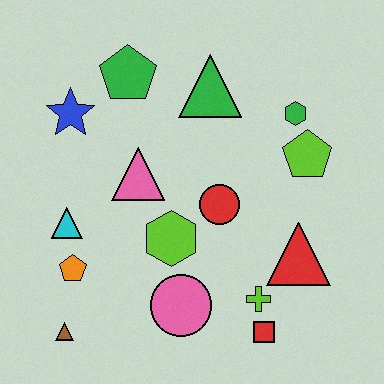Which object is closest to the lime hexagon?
The red circle is closest to the lime hexagon.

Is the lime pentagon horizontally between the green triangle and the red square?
No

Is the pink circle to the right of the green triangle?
No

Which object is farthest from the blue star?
The red square is farthest from the blue star.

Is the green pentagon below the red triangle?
No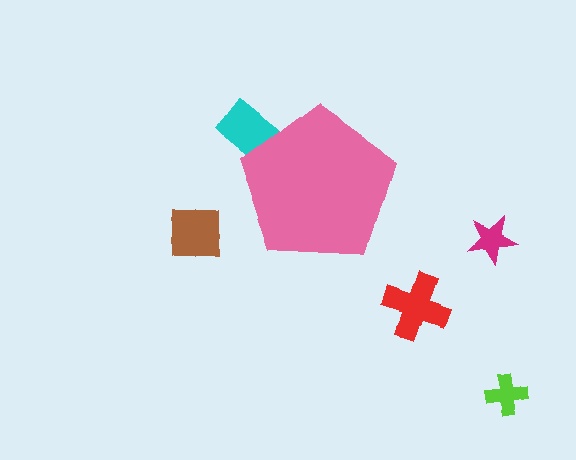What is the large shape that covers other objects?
A pink pentagon.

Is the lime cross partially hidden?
No, the lime cross is fully visible.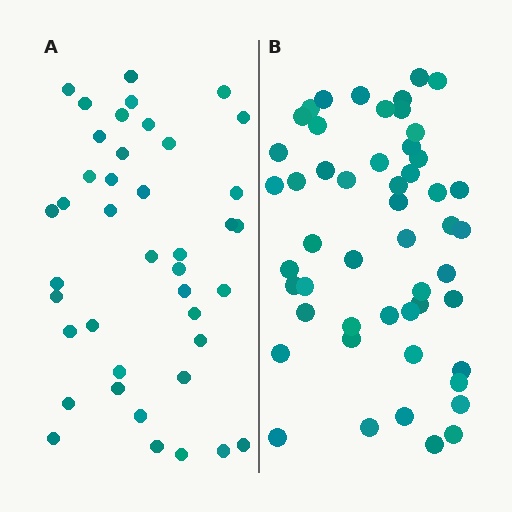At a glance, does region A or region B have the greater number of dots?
Region B (the right region) has more dots.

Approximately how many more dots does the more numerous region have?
Region B has roughly 10 or so more dots than region A.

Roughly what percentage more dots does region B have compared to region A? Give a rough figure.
About 25% more.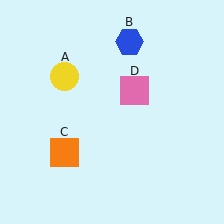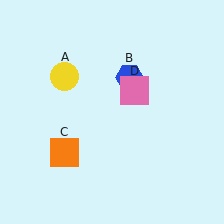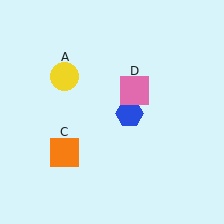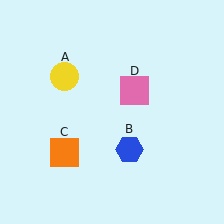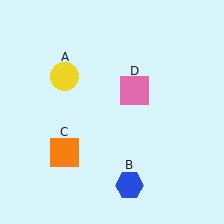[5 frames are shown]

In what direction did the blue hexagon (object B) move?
The blue hexagon (object B) moved down.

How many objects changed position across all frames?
1 object changed position: blue hexagon (object B).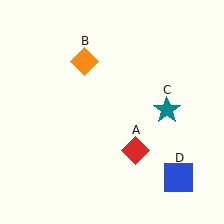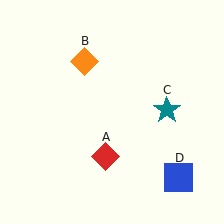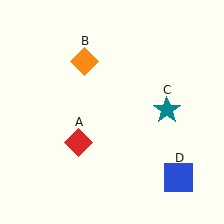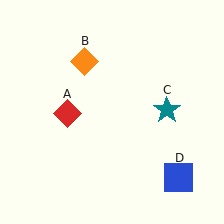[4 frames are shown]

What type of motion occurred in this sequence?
The red diamond (object A) rotated clockwise around the center of the scene.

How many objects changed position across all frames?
1 object changed position: red diamond (object A).